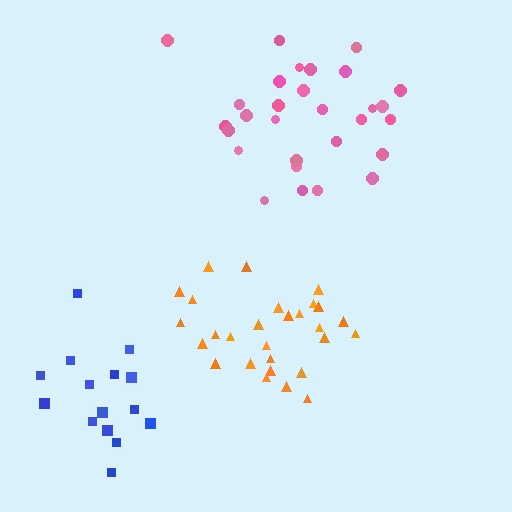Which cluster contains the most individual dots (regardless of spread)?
Pink (29).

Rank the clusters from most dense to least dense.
orange, pink, blue.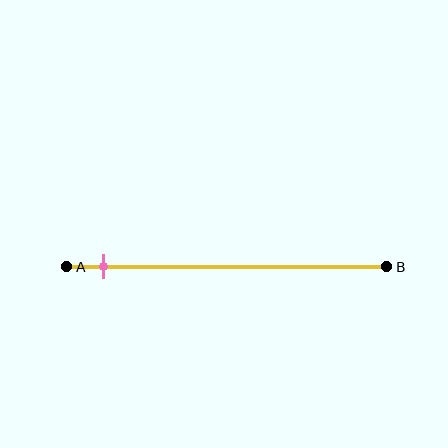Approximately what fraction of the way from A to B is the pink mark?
The pink mark is approximately 10% of the way from A to B.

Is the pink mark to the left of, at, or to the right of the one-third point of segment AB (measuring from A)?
The pink mark is to the left of the one-third point of segment AB.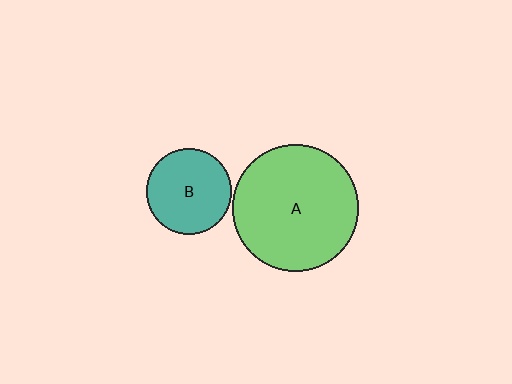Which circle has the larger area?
Circle A (green).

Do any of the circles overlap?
No, none of the circles overlap.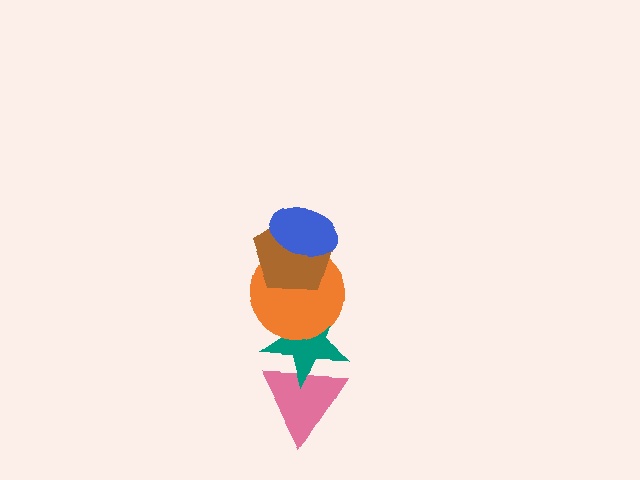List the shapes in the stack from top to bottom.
From top to bottom: the blue ellipse, the brown pentagon, the orange circle, the teal star, the pink triangle.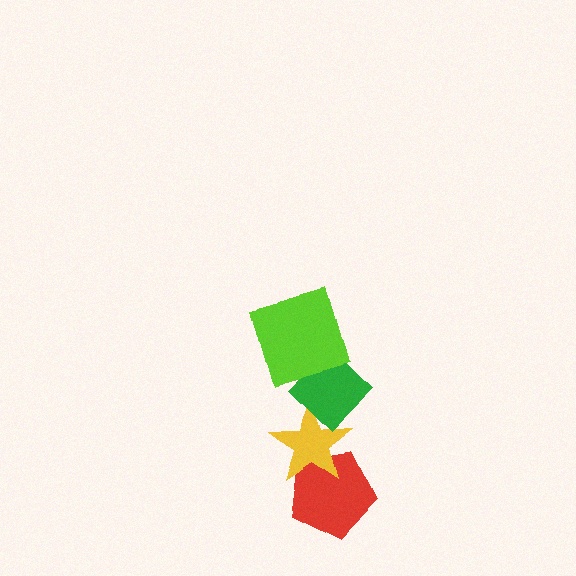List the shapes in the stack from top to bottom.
From top to bottom: the lime square, the green diamond, the yellow star, the red pentagon.